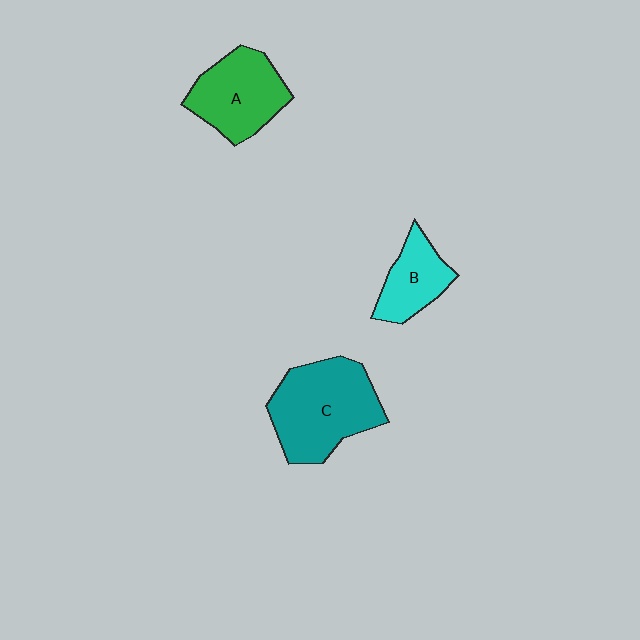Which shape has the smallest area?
Shape B (cyan).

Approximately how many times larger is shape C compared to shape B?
Approximately 2.0 times.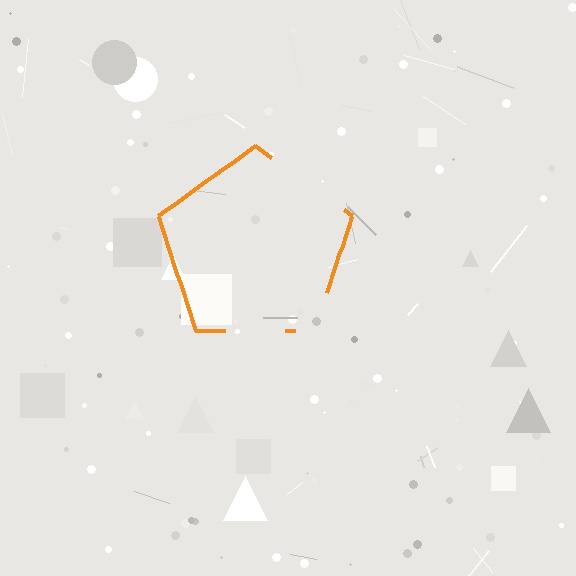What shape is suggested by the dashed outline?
The dashed outline suggests a pentagon.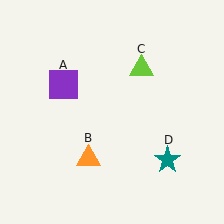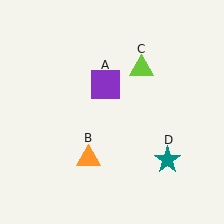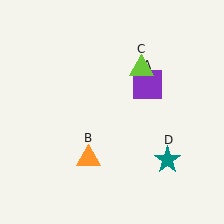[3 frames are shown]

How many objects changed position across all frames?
1 object changed position: purple square (object A).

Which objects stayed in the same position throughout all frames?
Orange triangle (object B) and lime triangle (object C) and teal star (object D) remained stationary.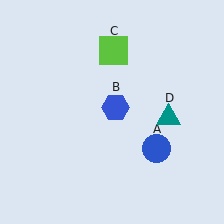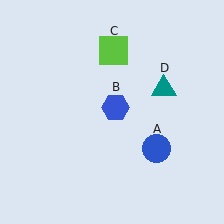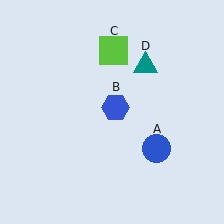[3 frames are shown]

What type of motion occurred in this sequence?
The teal triangle (object D) rotated counterclockwise around the center of the scene.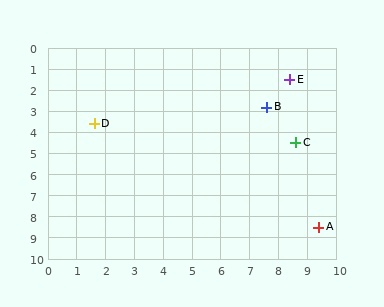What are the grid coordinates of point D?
Point D is at approximately (1.6, 3.6).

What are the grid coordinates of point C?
Point C is at approximately (8.6, 4.5).